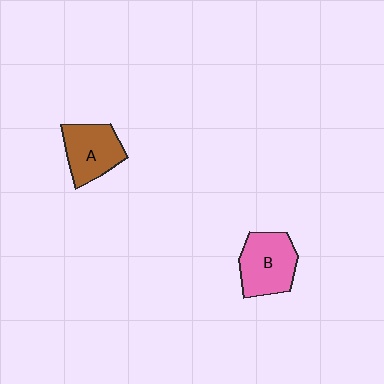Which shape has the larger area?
Shape B (pink).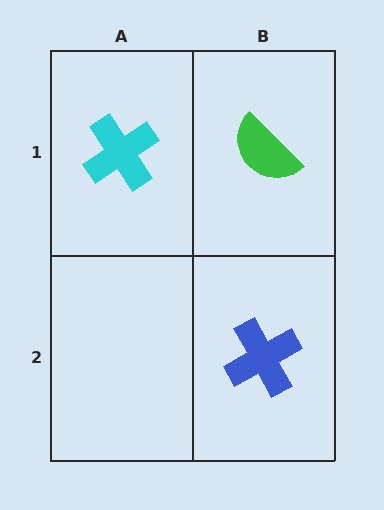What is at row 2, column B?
A blue cross.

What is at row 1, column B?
A green semicircle.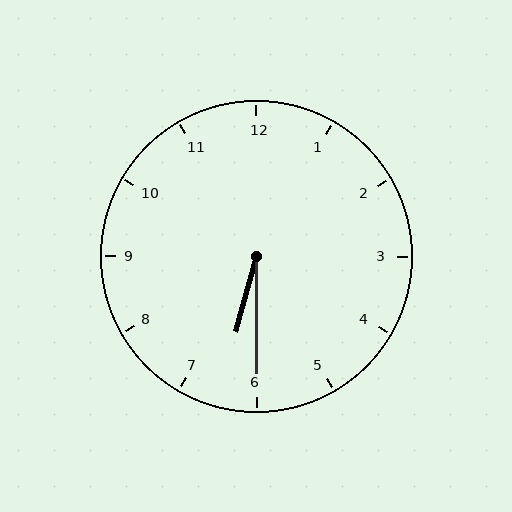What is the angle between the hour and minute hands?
Approximately 15 degrees.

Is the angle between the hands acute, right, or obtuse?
It is acute.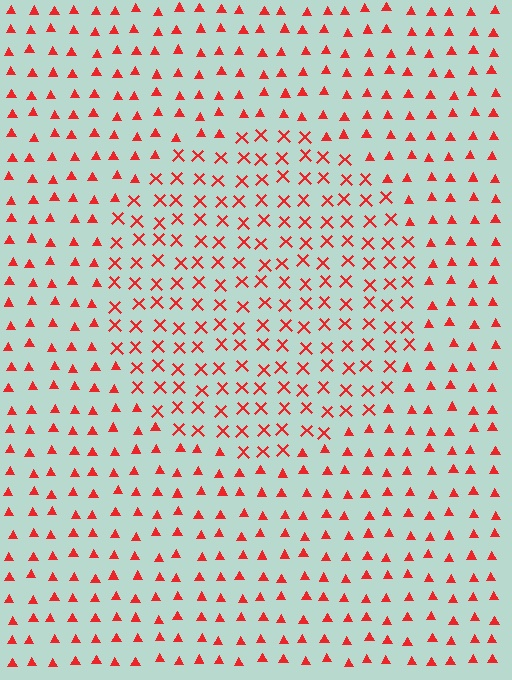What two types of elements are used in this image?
The image uses X marks inside the circle region and triangles outside it.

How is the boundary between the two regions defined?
The boundary is defined by a change in element shape: X marks inside vs. triangles outside. All elements share the same color and spacing.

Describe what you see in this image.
The image is filled with small red elements arranged in a uniform grid. A circle-shaped region contains X marks, while the surrounding area contains triangles. The boundary is defined purely by the change in element shape.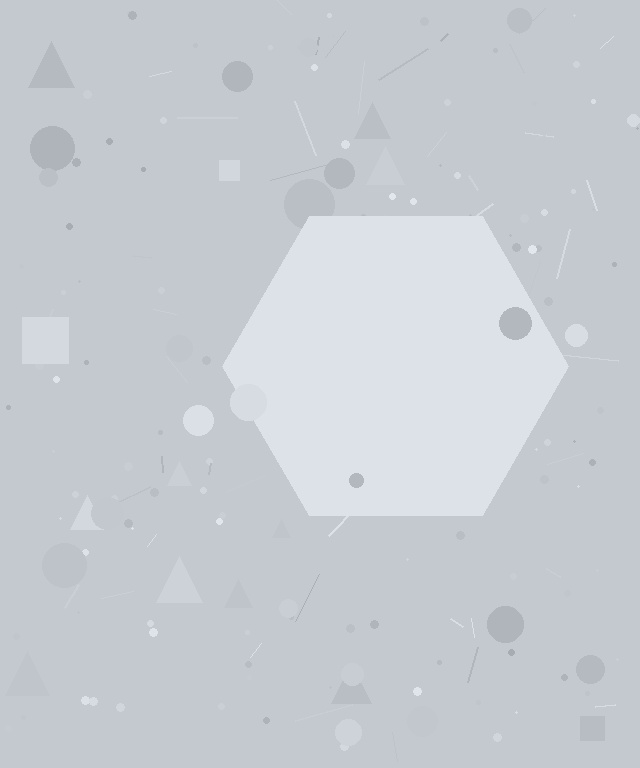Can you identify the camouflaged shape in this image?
The camouflaged shape is a hexagon.